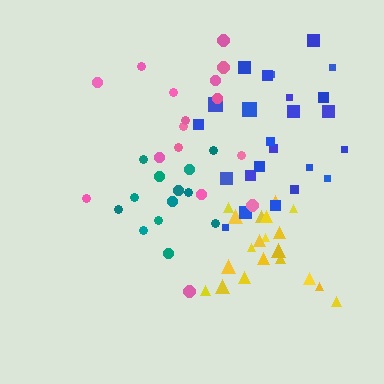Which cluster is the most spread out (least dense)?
Pink.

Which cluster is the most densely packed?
Yellow.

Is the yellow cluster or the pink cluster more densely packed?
Yellow.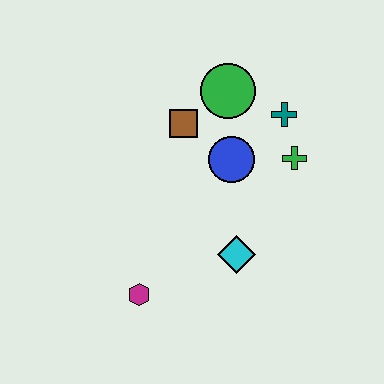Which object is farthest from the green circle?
The magenta hexagon is farthest from the green circle.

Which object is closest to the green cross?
The teal cross is closest to the green cross.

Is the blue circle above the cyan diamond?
Yes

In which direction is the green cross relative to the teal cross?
The green cross is below the teal cross.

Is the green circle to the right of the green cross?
No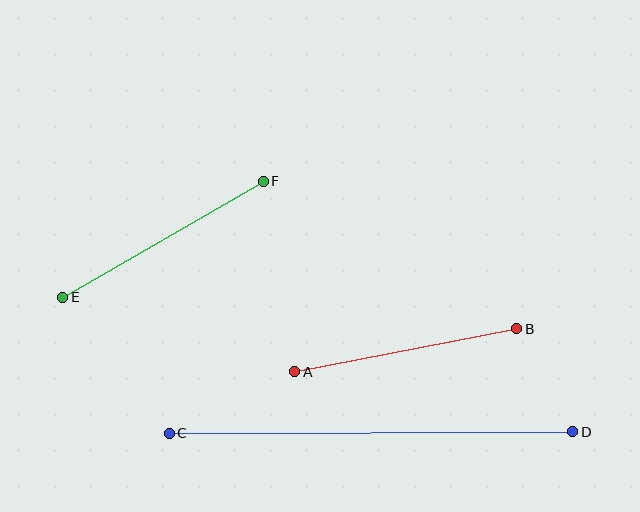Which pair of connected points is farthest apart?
Points C and D are farthest apart.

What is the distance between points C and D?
The distance is approximately 403 pixels.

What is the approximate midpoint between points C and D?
The midpoint is at approximately (371, 433) pixels.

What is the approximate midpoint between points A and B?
The midpoint is at approximately (406, 350) pixels.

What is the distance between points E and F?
The distance is approximately 232 pixels.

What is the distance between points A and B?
The distance is approximately 226 pixels.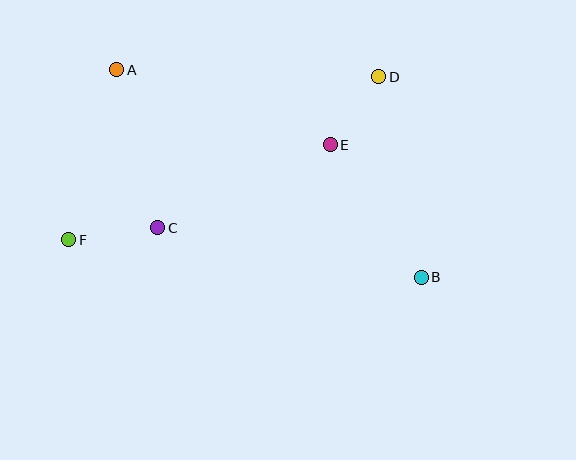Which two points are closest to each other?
Points D and E are closest to each other.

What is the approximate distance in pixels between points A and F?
The distance between A and F is approximately 177 pixels.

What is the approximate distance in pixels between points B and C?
The distance between B and C is approximately 268 pixels.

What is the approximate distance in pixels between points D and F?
The distance between D and F is approximately 350 pixels.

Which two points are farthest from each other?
Points A and B are farthest from each other.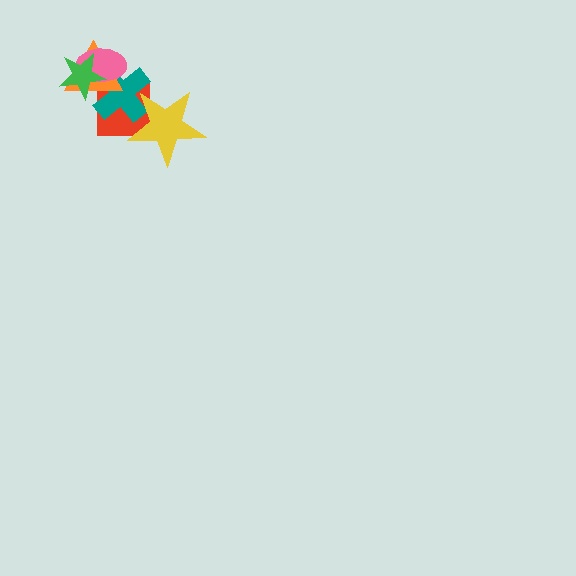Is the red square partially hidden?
Yes, it is partially covered by another shape.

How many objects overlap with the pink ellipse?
3 objects overlap with the pink ellipse.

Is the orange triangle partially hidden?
Yes, it is partially covered by another shape.